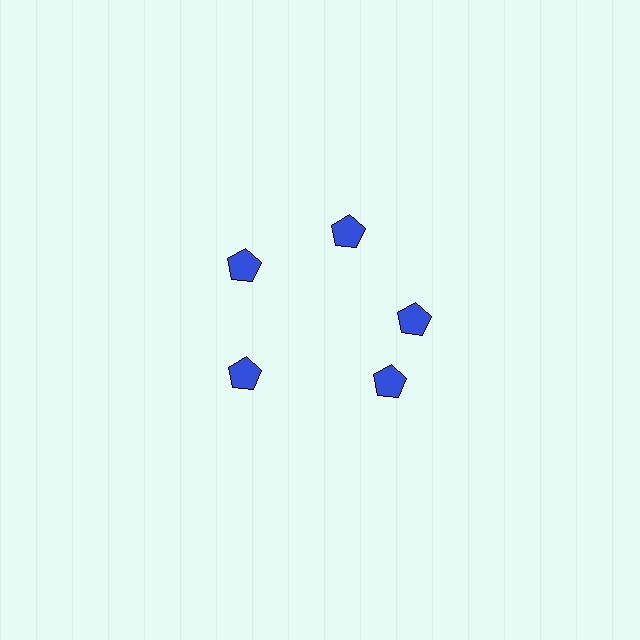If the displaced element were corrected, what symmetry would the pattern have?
It would have 5-fold rotational symmetry — the pattern would map onto itself every 72 degrees.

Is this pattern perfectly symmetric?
No. The 5 blue pentagons are arranged in a ring, but one element near the 5 o'clock position is rotated out of alignment along the ring, breaking the 5-fold rotational symmetry.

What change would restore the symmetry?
The symmetry would be restored by rotating it back into even spacing with its neighbors so that all 5 pentagons sit at equal angles and equal distance from the center.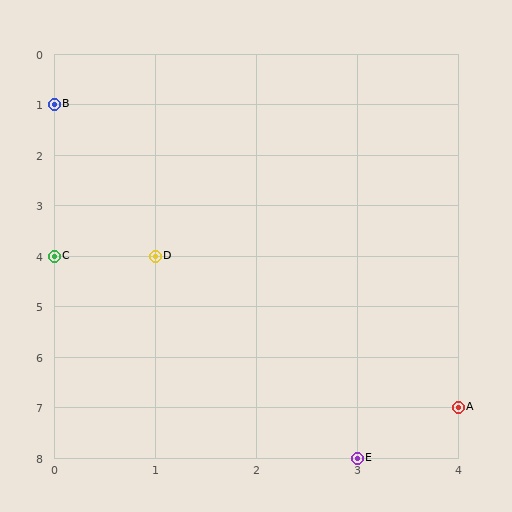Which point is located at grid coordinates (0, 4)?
Point C is at (0, 4).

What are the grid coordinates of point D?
Point D is at grid coordinates (1, 4).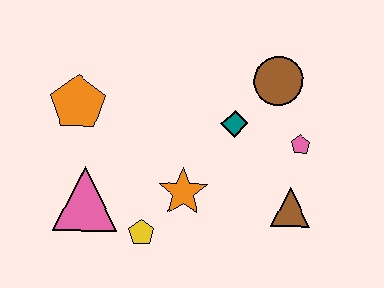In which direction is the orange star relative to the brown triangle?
The orange star is to the left of the brown triangle.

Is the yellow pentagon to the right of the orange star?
No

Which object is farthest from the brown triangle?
The orange pentagon is farthest from the brown triangle.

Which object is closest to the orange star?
The yellow pentagon is closest to the orange star.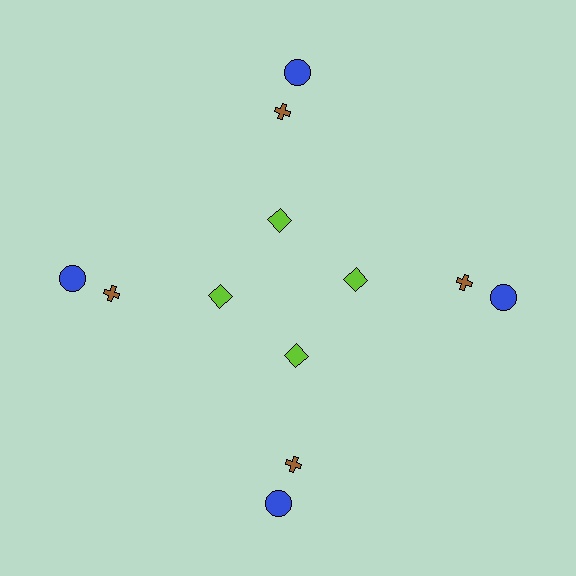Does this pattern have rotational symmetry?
Yes, this pattern has 4-fold rotational symmetry. It looks the same after rotating 90 degrees around the center.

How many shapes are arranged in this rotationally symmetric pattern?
There are 12 shapes, arranged in 4 groups of 3.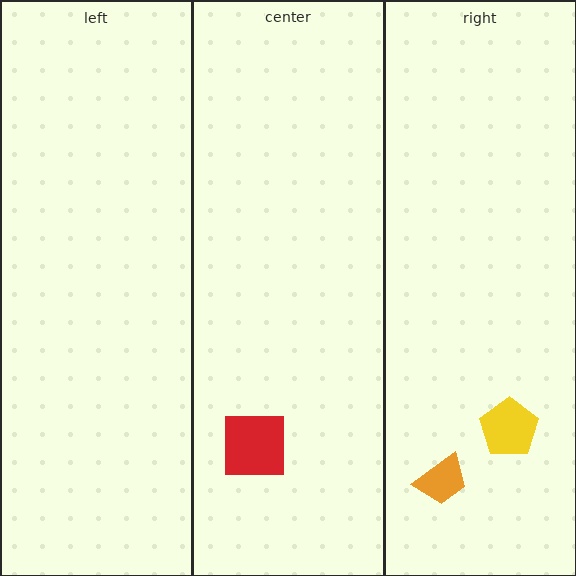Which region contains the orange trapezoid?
The right region.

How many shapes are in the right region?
2.